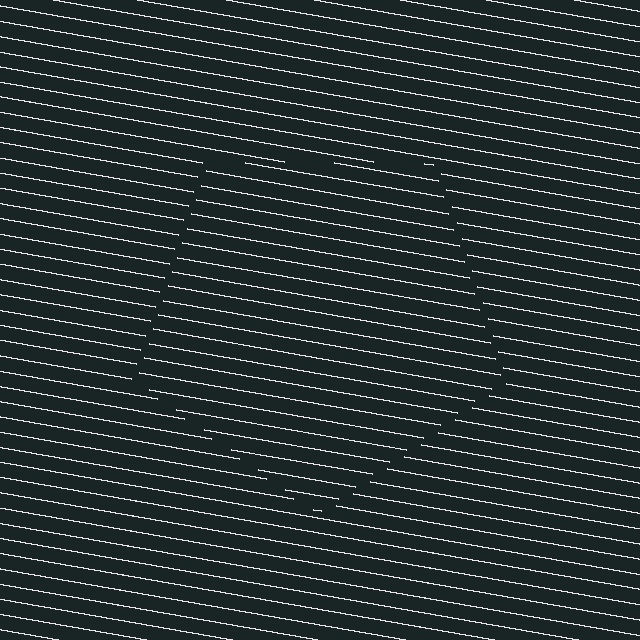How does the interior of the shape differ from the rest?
The interior of the shape contains the same grating, shifted by half a period — the contour is defined by the phase discontinuity where line-ends from the inner and outer gratings abut.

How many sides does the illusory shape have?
5 sides — the line-ends trace a pentagon.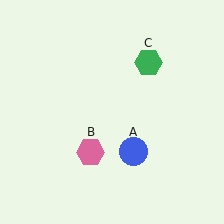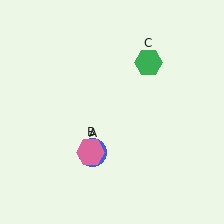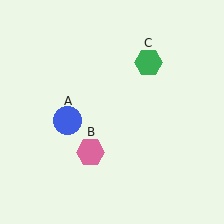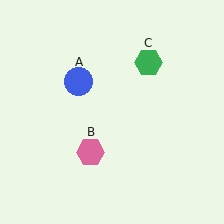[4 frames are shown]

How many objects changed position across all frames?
1 object changed position: blue circle (object A).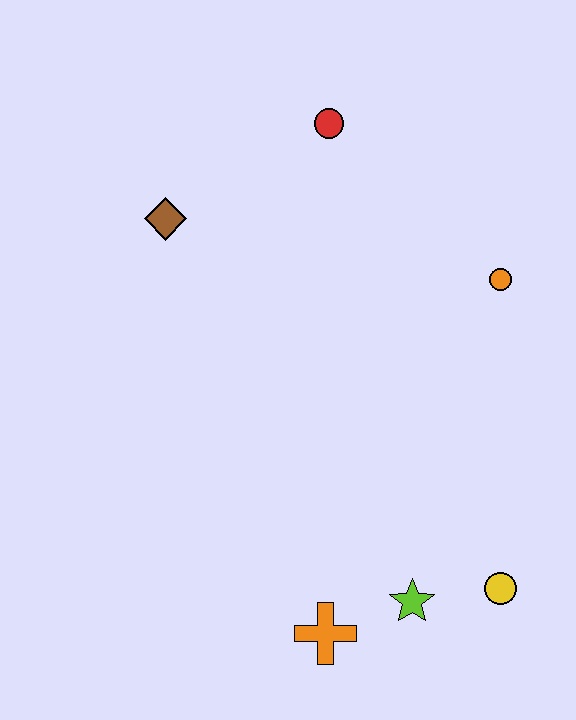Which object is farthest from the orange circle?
The orange cross is farthest from the orange circle.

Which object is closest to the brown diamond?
The red circle is closest to the brown diamond.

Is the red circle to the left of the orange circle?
Yes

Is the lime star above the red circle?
No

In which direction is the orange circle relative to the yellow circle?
The orange circle is above the yellow circle.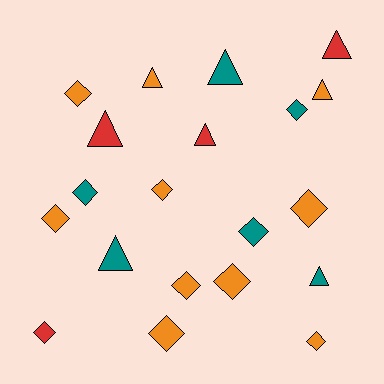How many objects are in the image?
There are 20 objects.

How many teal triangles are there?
There are 3 teal triangles.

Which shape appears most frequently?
Diamond, with 12 objects.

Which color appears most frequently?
Orange, with 10 objects.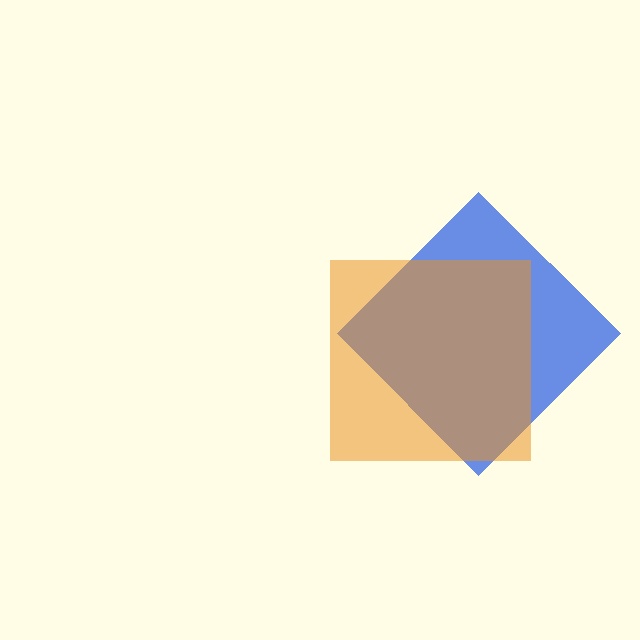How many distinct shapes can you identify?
There are 2 distinct shapes: a blue diamond, an orange square.